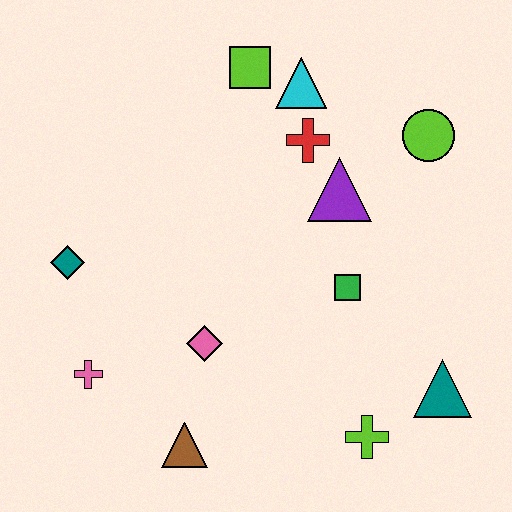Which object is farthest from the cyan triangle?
The brown triangle is farthest from the cyan triangle.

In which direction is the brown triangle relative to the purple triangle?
The brown triangle is below the purple triangle.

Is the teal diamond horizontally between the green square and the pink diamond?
No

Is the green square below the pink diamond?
No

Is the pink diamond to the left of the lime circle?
Yes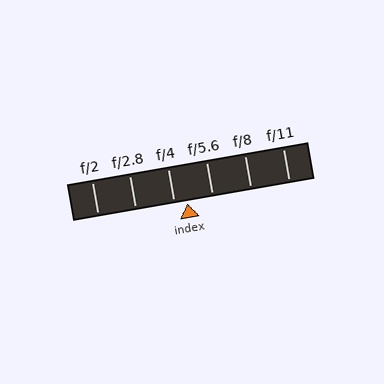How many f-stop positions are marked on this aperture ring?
There are 6 f-stop positions marked.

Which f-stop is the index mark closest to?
The index mark is closest to f/4.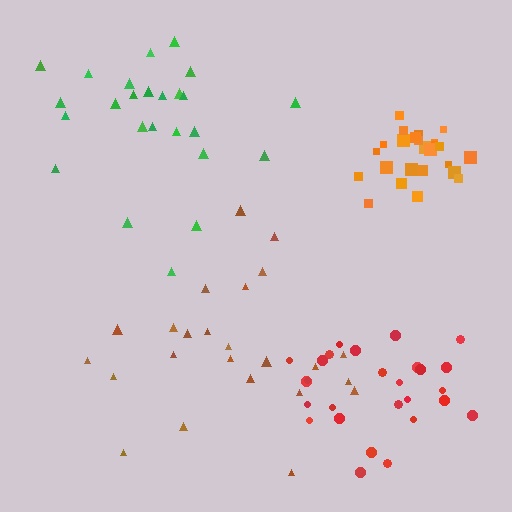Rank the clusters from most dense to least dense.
orange, red, green, brown.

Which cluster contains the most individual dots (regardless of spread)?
Red (27).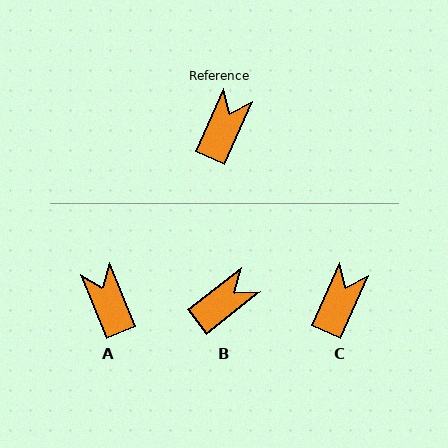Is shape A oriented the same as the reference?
No, it is off by about 45 degrees.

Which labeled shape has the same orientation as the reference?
C.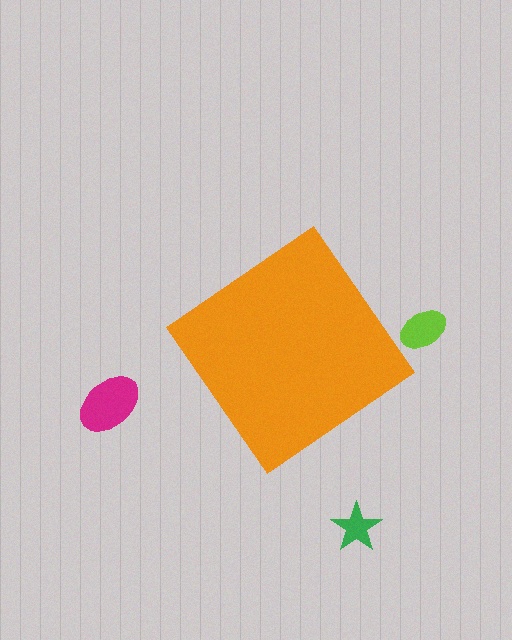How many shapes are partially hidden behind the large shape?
0 shapes are partially hidden.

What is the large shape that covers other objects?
An orange diamond.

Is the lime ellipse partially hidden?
No, the lime ellipse is fully visible.